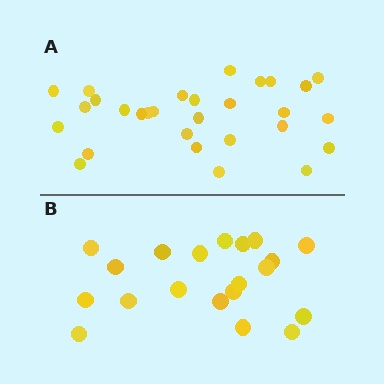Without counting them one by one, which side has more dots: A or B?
Region A (the top region) has more dots.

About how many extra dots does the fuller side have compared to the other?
Region A has roughly 8 or so more dots than region B.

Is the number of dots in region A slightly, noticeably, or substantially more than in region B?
Region A has substantially more. The ratio is roughly 1.4 to 1.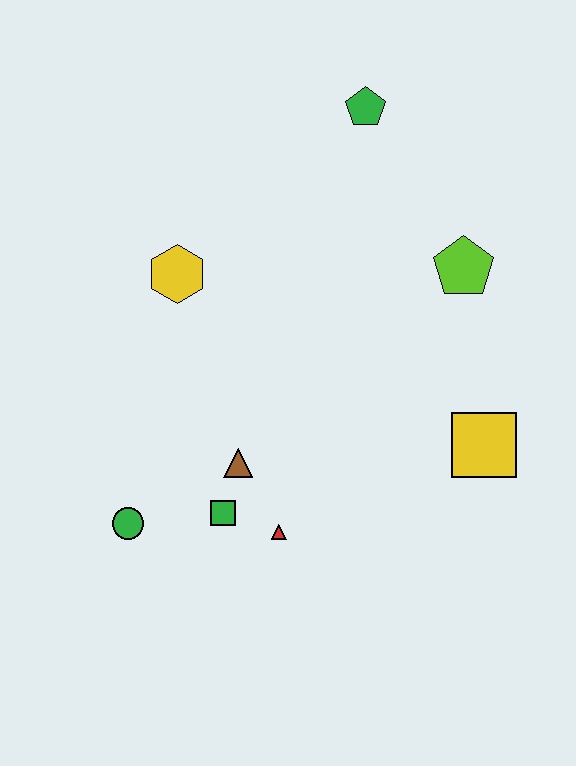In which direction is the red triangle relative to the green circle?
The red triangle is to the right of the green circle.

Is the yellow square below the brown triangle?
No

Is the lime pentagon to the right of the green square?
Yes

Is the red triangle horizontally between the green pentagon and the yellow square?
No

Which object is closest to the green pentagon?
The lime pentagon is closest to the green pentagon.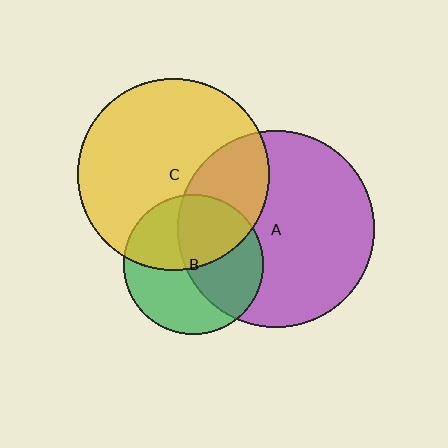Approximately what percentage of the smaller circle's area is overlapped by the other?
Approximately 30%.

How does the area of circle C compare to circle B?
Approximately 1.9 times.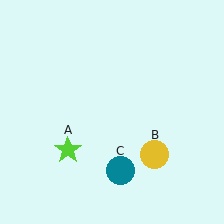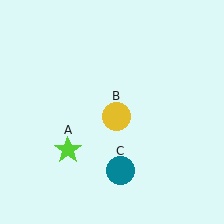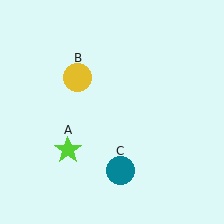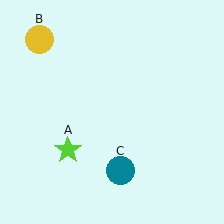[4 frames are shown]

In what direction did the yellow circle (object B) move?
The yellow circle (object B) moved up and to the left.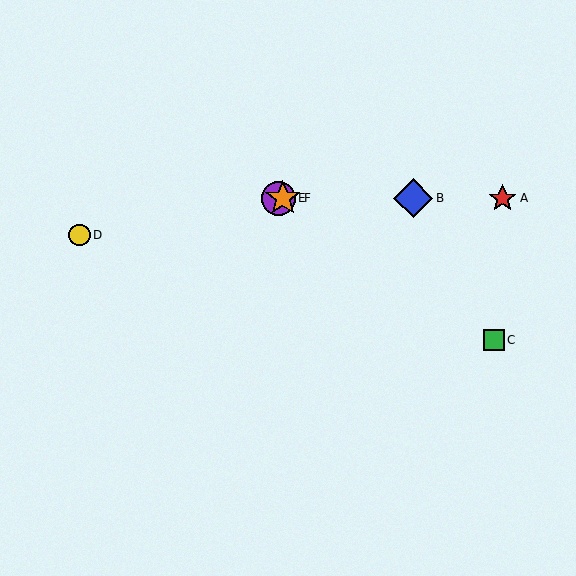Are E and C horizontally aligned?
No, E is at y≈198 and C is at y≈340.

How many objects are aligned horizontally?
4 objects (A, B, E, F) are aligned horizontally.